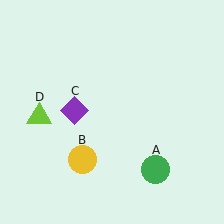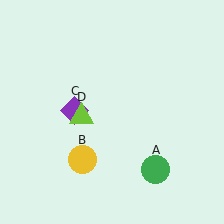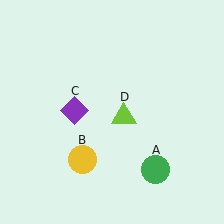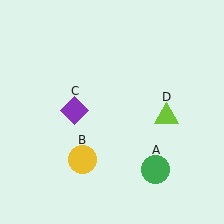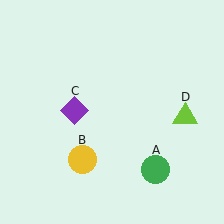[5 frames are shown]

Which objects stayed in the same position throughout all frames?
Green circle (object A) and yellow circle (object B) and purple diamond (object C) remained stationary.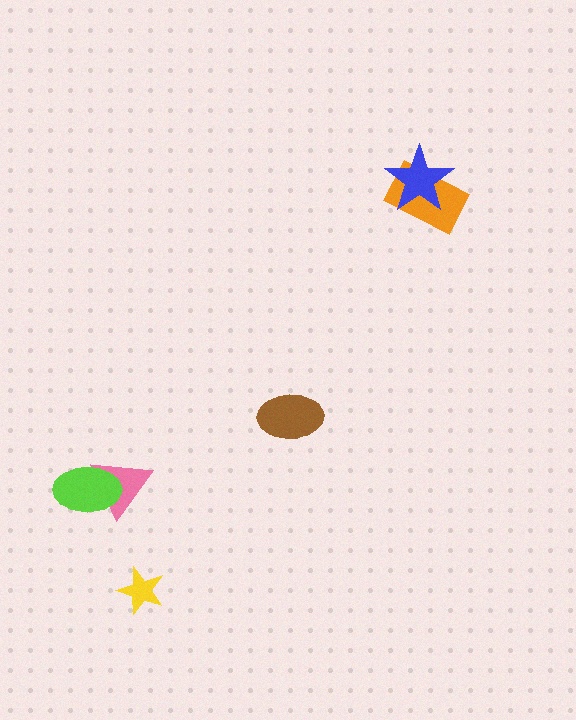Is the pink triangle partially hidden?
Yes, it is partially covered by another shape.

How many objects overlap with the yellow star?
0 objects overlap with the yellow star.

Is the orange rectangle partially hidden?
Yes, it is partially covered by another shape.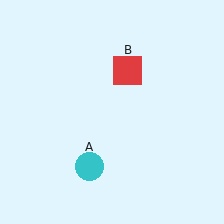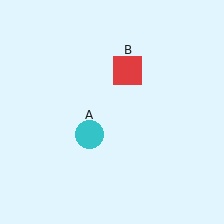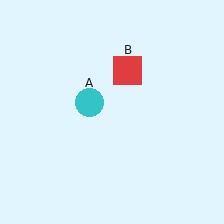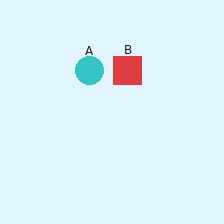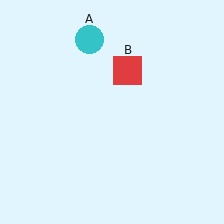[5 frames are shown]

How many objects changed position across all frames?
1 object changed position: cyan circle (object A).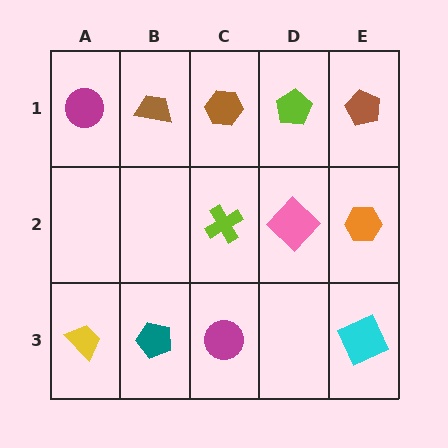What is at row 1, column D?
A lime pentagon.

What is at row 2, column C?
A lime cross.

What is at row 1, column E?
A brown pentagon.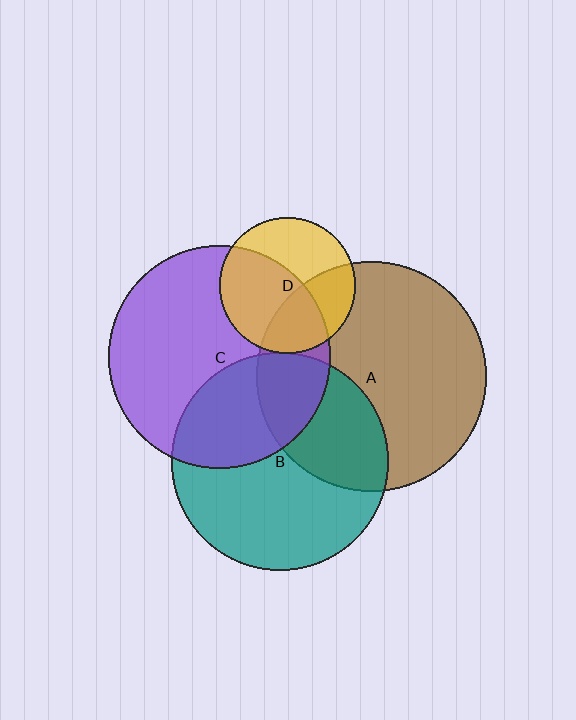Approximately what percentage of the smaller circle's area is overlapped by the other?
Approximately 55%.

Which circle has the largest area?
Circle A (brown).